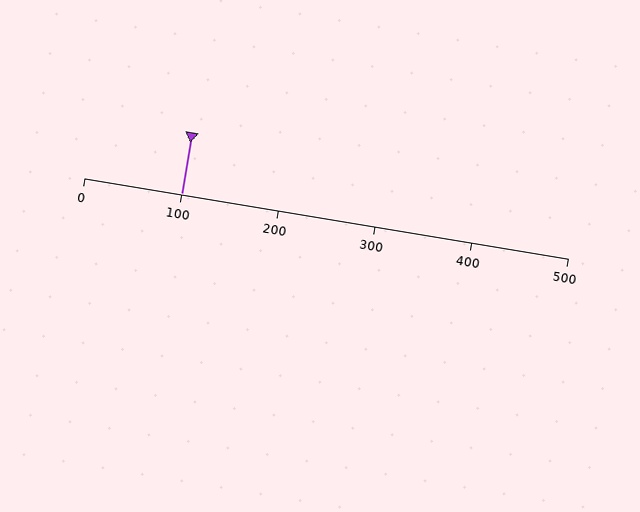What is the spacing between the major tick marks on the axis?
The major ticks are spaced 100 apart.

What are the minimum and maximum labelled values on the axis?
The axis runs from 0 to 500.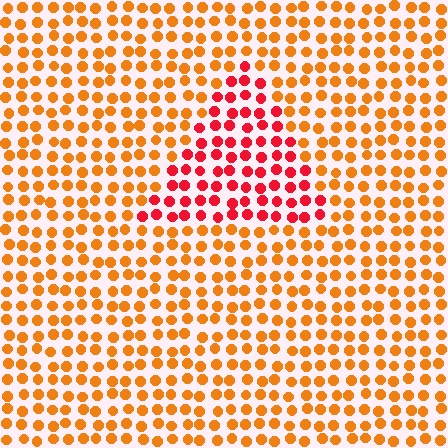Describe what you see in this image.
The image is filled with small orange elements in a uniform arrangement. A triangle-shaped region is visible where the elements are tinted to a slightly different hue, forming a subtle color boundary.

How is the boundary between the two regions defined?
The boundary is defined purely by a slight shift in hue (about 38 degrees). Spacing, size, and orientation are identical on both sides.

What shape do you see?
I see a triangle.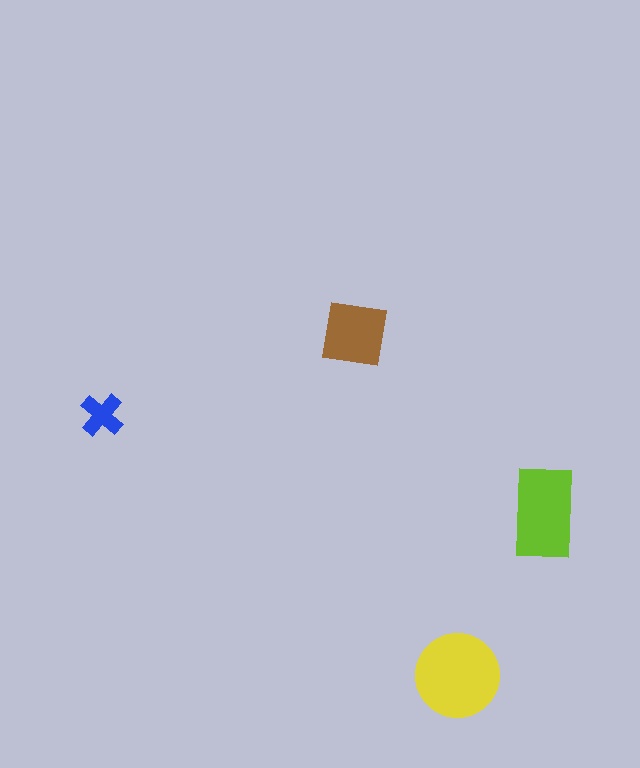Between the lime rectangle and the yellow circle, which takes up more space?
The yellow circle.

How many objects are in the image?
There are 4 objects in the image.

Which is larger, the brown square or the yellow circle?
The yellow circle.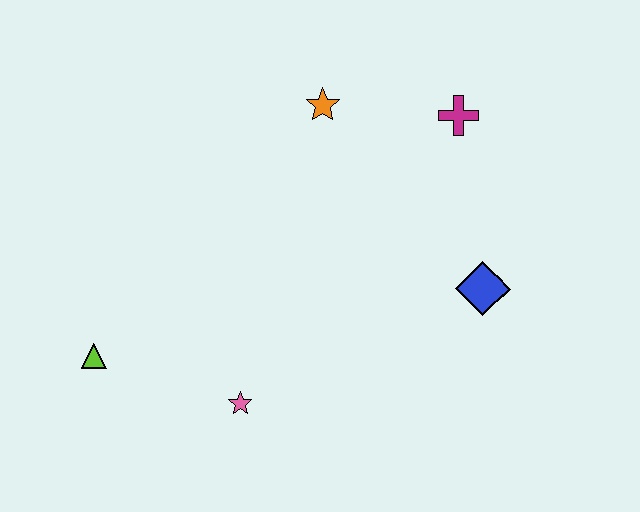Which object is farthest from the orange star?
The lime triangle is farthest from the orange star.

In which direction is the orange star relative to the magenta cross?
The orange star is to the left of the magenta cross.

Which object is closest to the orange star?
The magenta cross is closest to the orange star.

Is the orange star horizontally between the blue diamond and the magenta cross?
No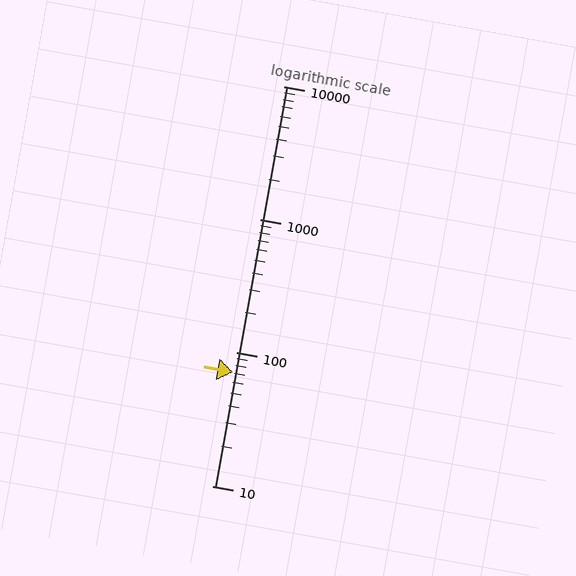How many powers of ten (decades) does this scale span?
The scale spans 3 decades, from 10 to 10000.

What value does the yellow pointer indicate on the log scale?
The pointer indicates approximately 71.